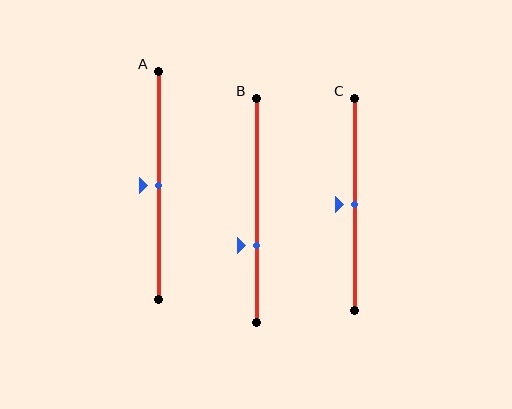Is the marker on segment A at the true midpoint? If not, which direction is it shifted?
Yes, the marker on segment A is at the true midpoint.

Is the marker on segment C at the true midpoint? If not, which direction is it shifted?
Yes, the marker on segment C is at the true midpoint.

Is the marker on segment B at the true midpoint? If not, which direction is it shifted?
No, the marker on segment B is shifted downward by about 16% of the segment length.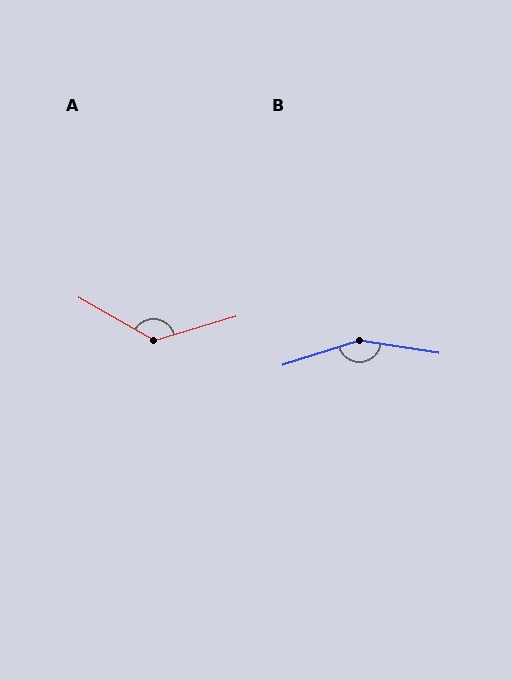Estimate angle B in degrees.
Approximately 153 degrees.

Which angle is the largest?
B, at approximately 153 degrees.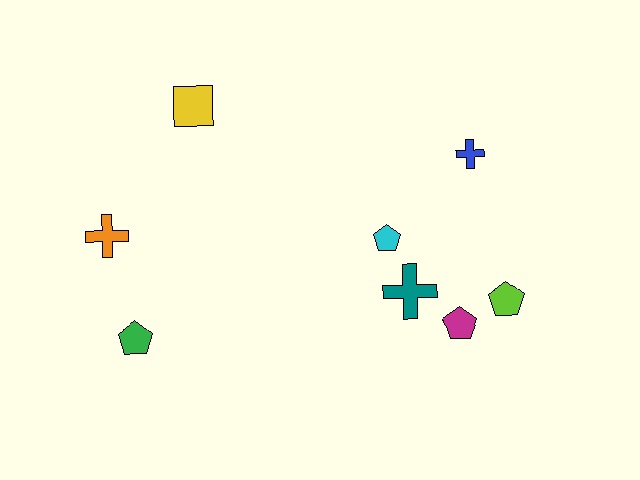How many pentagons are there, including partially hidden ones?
There are 4 pentagons.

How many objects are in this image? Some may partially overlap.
There are 8 objects.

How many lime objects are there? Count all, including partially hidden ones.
There is 1 lime object.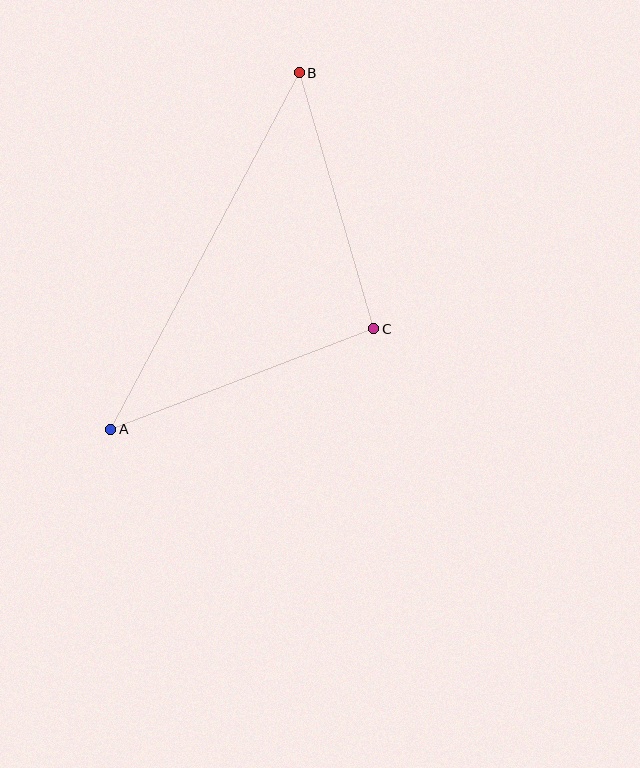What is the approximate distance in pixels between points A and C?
The distance between A and C is approximately 281 pixels.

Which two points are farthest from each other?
Points A and B are farthest from each other.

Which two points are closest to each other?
Points B and C are closest to each other.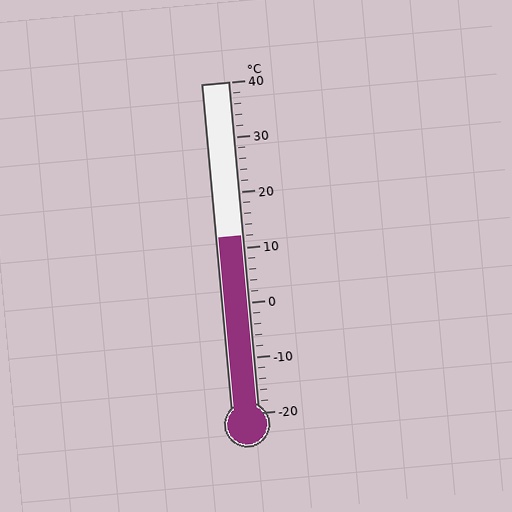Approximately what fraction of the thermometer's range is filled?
The thermometer is filled to approximately 55% of its range.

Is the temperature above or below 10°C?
The temperature is above 10°C.